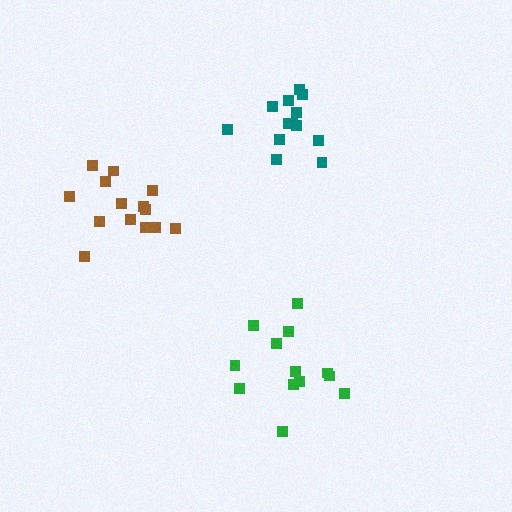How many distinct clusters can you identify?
There are 3 distinct clusters.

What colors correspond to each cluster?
The clusters are colored: brown, green, teal.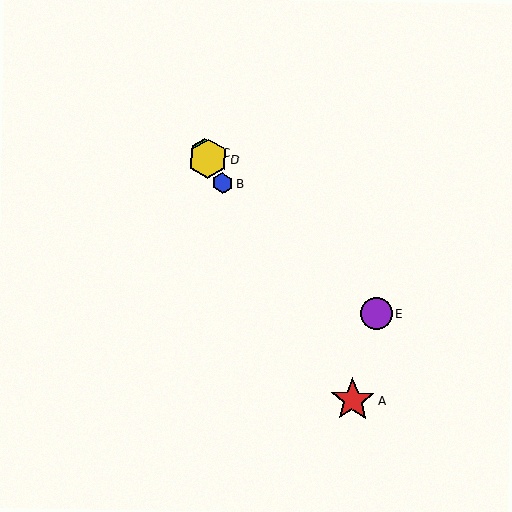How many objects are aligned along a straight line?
4 objects (A, B, C, D) are aligned along a straight line.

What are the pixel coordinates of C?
Object C is at (205, 153).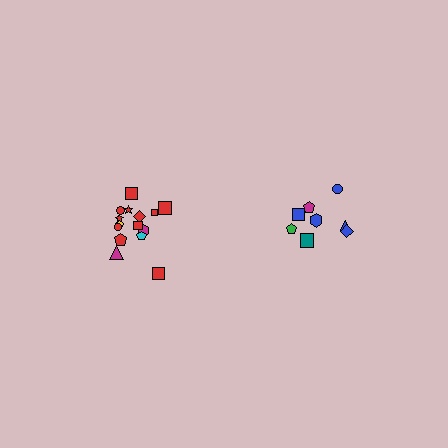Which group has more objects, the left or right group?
The left group.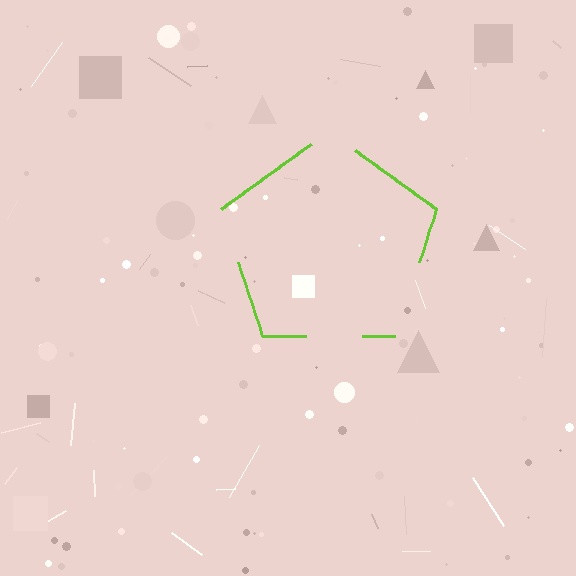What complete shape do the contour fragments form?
The contour fragments form a pentagon.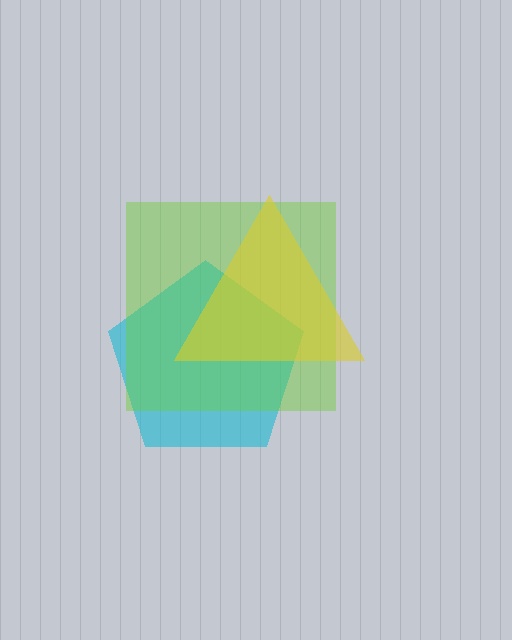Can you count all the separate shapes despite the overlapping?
Yes, there are 3 separate shapes.